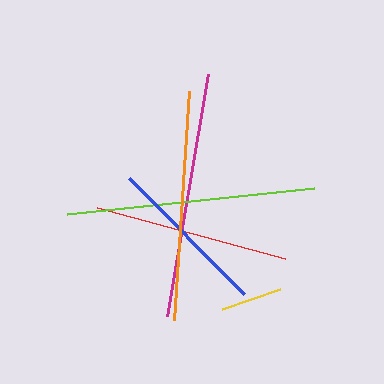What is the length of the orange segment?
The orange segment is approximately 230 pixels long.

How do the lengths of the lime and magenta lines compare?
The lime and magenta lines are approximately the same length.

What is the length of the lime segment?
The lime segment is approximately 248 pixels long.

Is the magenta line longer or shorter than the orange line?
The magenta line is longer than the orange line.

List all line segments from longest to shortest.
From longest to shortest: lime, magenta, orange, red, blue, yellow.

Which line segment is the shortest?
The yellow line is the shortest at approximately 61 pixels.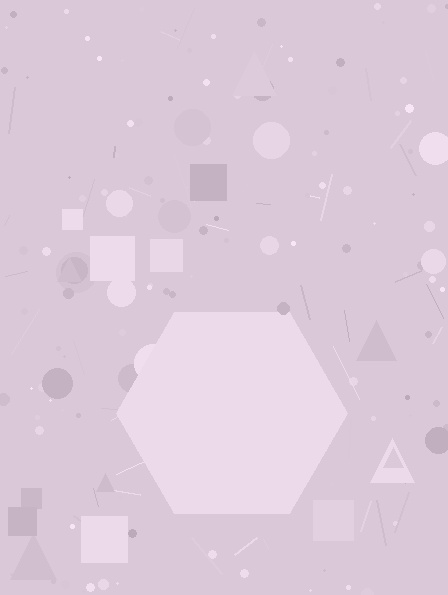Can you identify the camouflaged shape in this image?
The camouflaged shape is a hexagon.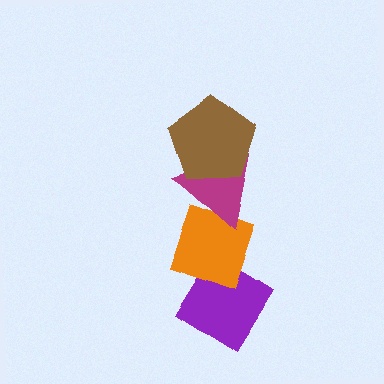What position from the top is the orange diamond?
The orange diamond is 3rd from the top.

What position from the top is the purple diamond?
The purple diamond is 4th from the top.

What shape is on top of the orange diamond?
The magenta triangle is on top of the orange diamond.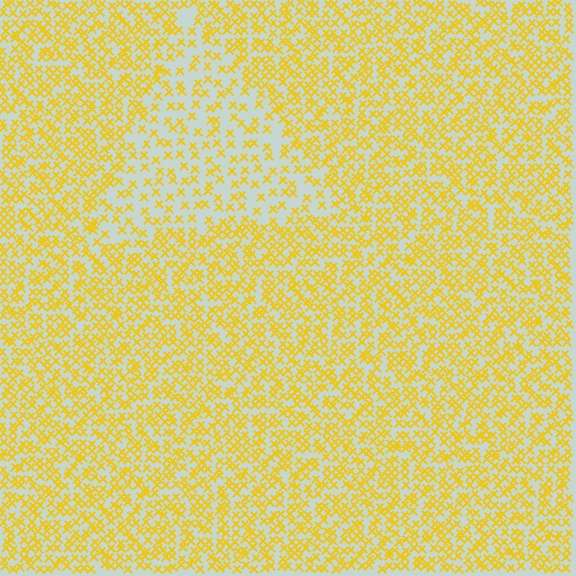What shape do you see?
I see a triangle.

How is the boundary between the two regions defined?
The boundary is defined by a change in element density (approximately 2.0x ratio). All elements are the same color, size, and shape.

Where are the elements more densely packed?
The elements are more densely packed outside the triangle boundary.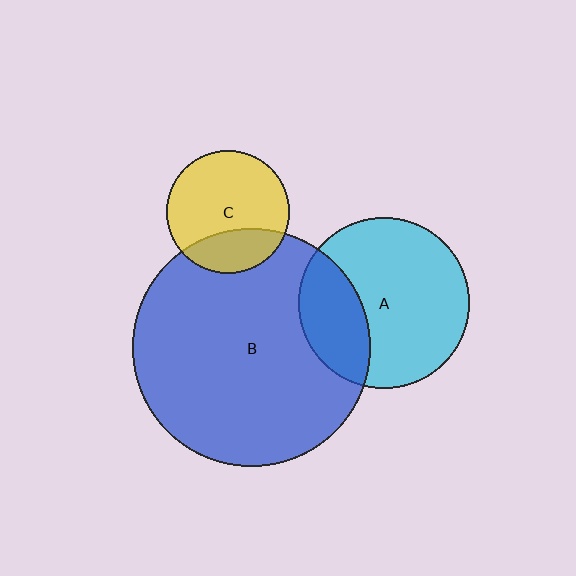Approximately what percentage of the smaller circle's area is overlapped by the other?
Approximately 25%.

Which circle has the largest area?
Circle B (blue).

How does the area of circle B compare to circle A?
Approximately 1.9 times.